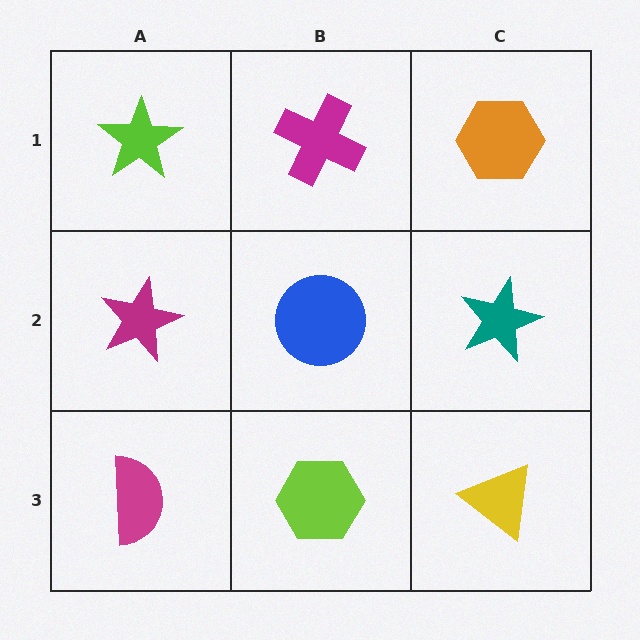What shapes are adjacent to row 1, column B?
A blue circle (row 2, column B), a lime star (row 1, column A), an orange hexagon (row 1, column C).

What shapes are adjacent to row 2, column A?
A lime star (row 1, column A), a magenta semicircle (row 3, column A), a blue circle (row 2, column B).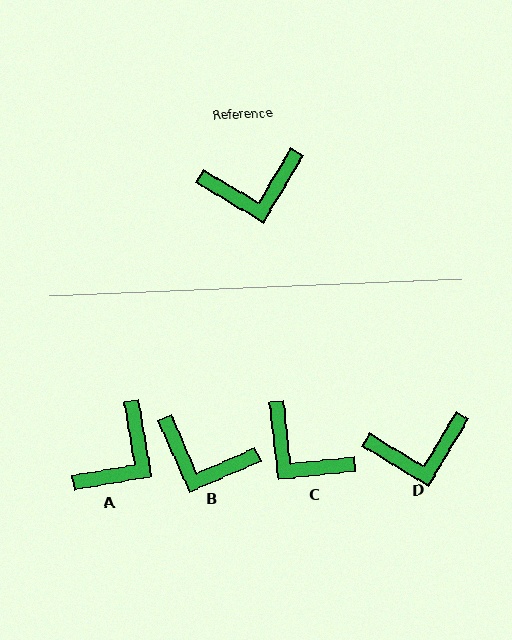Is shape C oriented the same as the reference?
No, it is off by about 53 degrees.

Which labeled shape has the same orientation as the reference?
D.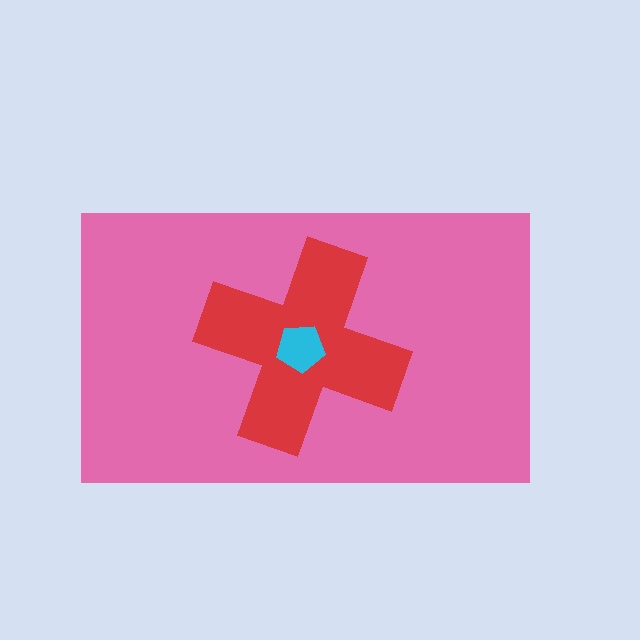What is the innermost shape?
The cyan pentagon.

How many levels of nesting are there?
3.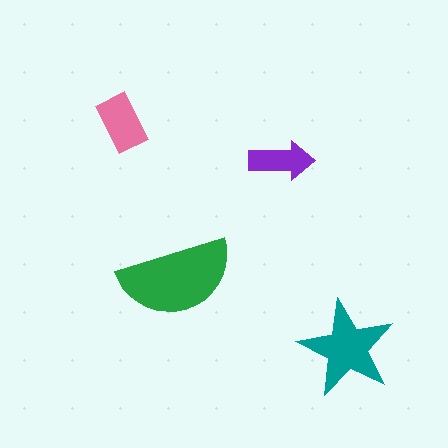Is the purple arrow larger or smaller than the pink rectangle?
Smaller.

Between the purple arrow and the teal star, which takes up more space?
The teal star.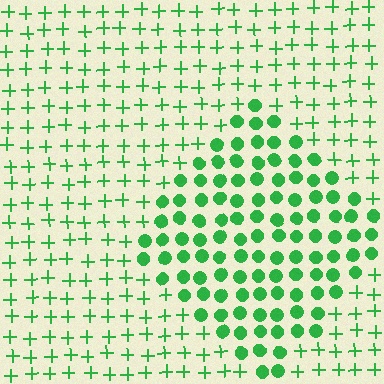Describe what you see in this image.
The image is filled with small green elements arranged in a uniform grid. A diamond-shaped region contains circles, while the surrounding area contains plus signs. The boundary is defined purely by the change in element shape.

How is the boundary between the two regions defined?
The boundary is defined by a change in element shape: circles inside vs. plus signs outside. All elements share the same color and spacing.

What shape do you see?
I see a diamond.